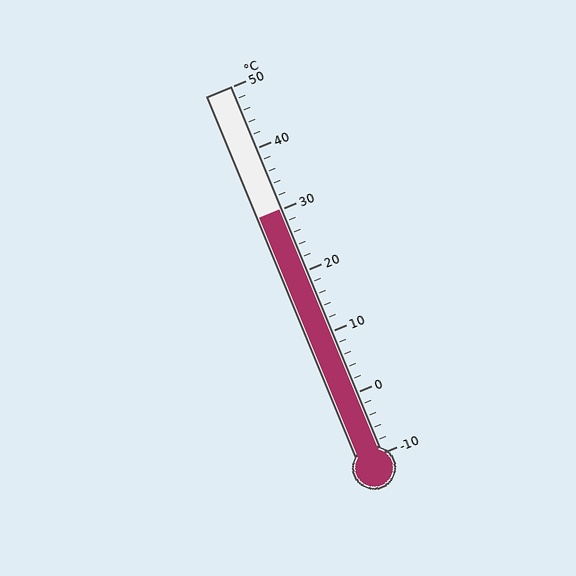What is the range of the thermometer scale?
The thermometer scale ranges from -10°C to 50°C.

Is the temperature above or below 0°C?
The temperature is above 0°C.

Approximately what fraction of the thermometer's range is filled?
The thermometer is filled to approximately 65% of its range.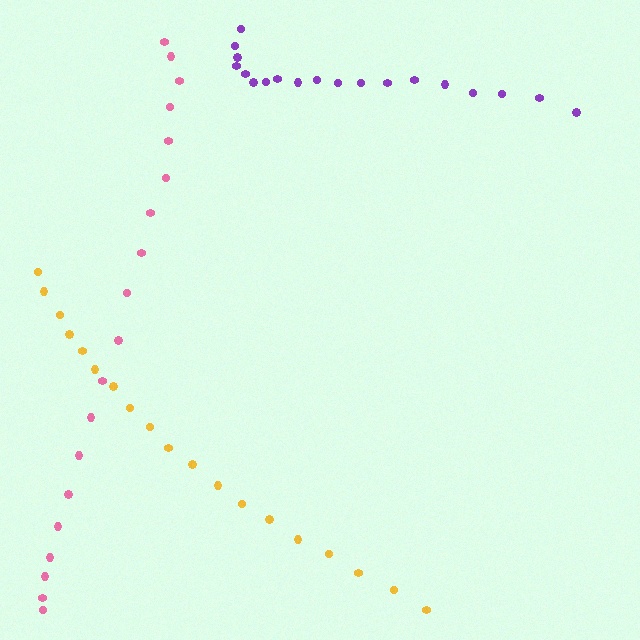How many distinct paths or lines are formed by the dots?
There are 3 distinct paths.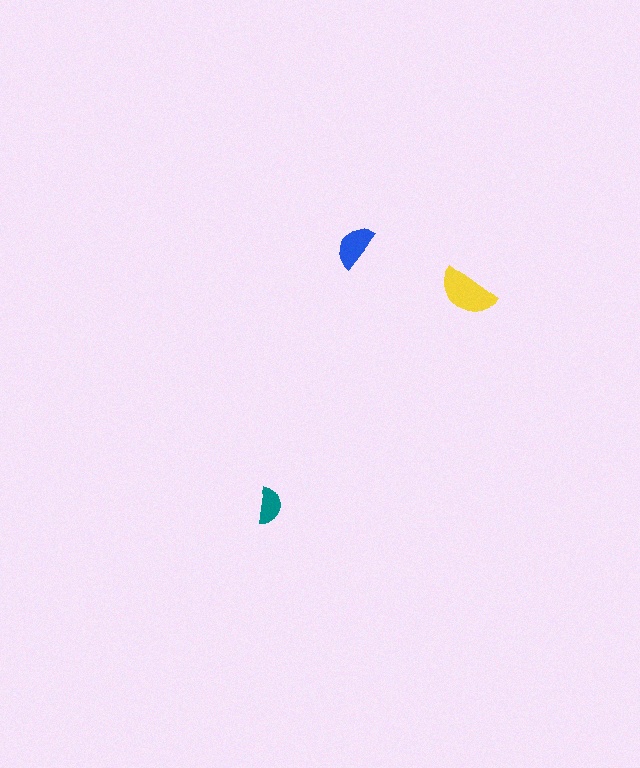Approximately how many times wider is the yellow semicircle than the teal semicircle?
About 1.5 times wider.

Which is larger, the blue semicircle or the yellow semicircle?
The yellow one.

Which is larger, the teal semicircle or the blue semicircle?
The blue one.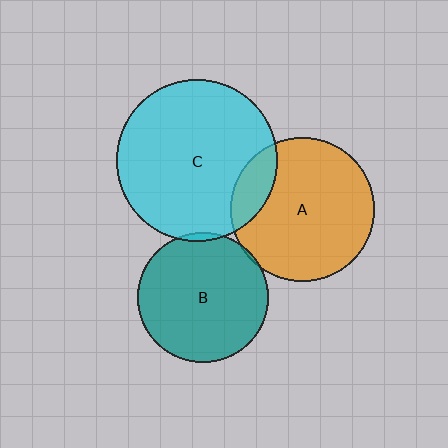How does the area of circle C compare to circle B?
Approximately 1.5 times.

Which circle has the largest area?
Circle C (cyan).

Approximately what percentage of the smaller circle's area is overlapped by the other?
Approximately 5%.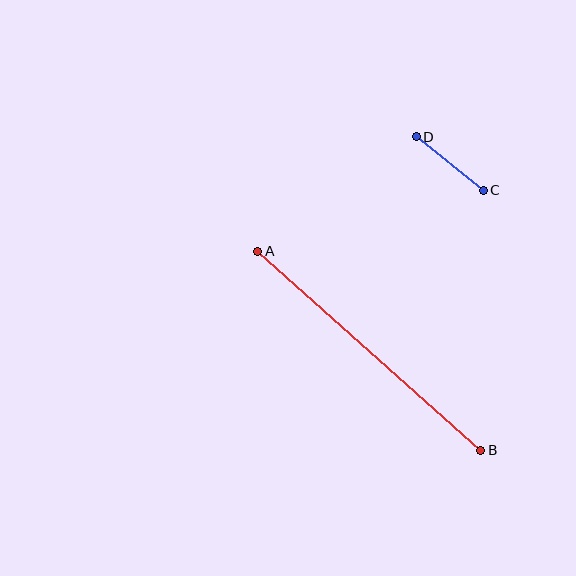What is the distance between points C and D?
The distance is approximately 86 pixels.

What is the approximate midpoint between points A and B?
The midpoint is at approximately (369, 351) pixels.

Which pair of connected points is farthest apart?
Points A and B are farthest apart.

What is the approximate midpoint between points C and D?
The midpoint is at approximately (450, 164) pixels.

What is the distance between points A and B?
The distance is approximately 299 pixels.